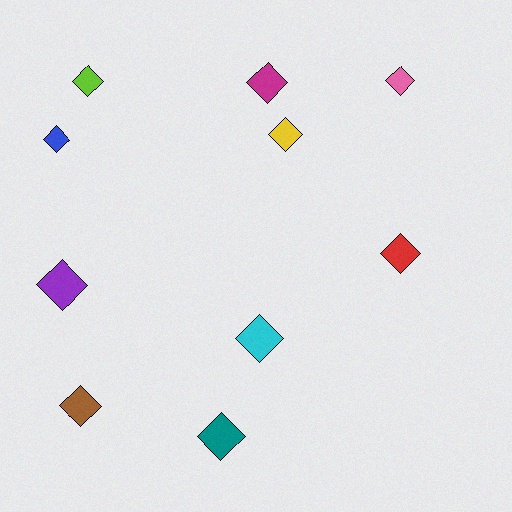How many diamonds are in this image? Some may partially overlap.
There are 10 diamonds.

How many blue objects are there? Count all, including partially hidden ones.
There is 1 blue object.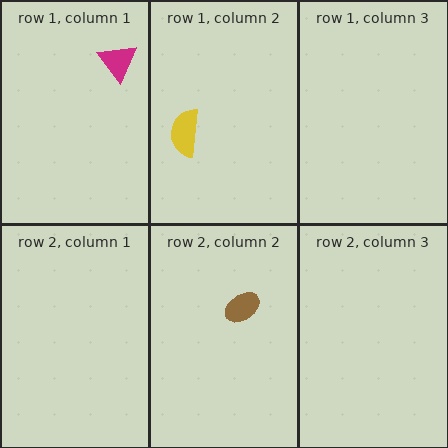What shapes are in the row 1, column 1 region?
The magenta triangle.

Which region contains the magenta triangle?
The row 1, column 1 region.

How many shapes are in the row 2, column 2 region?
1.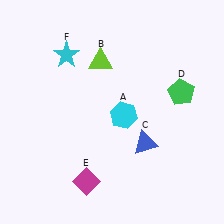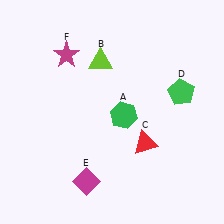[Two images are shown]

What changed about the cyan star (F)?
In Image 1, F is cyan. In Image 2, it changed to magenta.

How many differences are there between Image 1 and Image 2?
There are 3 differences between the two images.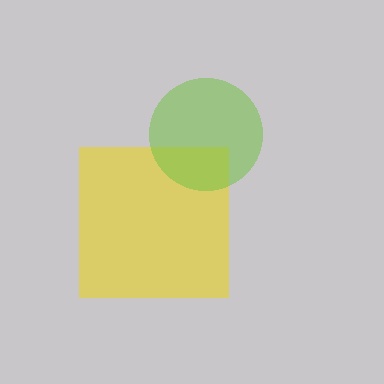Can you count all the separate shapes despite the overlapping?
Yes, there are 2 separate shapes.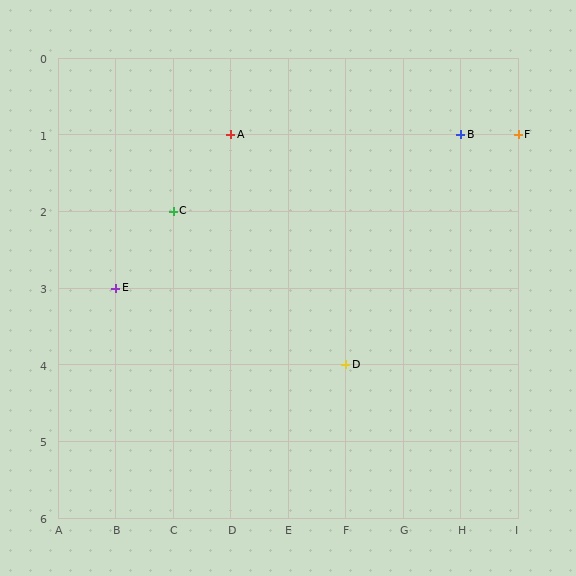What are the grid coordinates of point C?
Point C is at grid coordinates (C, 2).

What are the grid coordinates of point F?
Point F is at grid coordinates (I, 1).